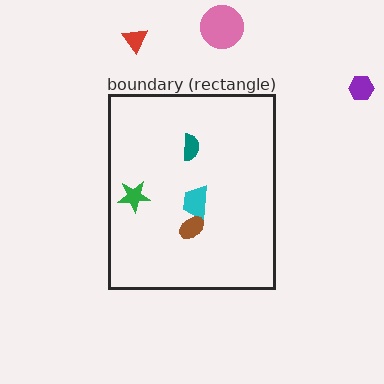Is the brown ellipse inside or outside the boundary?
Inside.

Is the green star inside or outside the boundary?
Inside.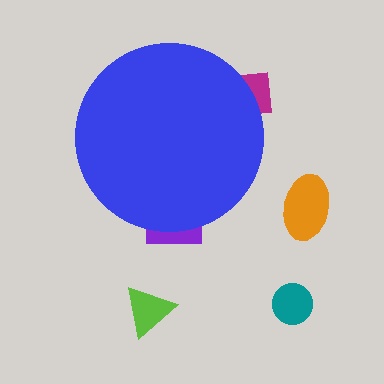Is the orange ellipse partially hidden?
No, the orange ellipse is fully visible.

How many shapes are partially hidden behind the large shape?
2 shapes are partially hidden.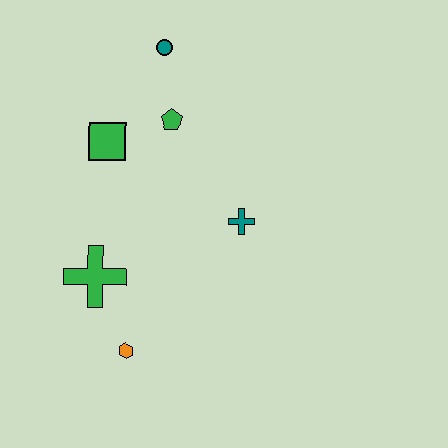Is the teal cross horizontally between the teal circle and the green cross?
No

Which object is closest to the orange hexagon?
The green cross is closest to the orange hexagon.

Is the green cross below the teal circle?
Yes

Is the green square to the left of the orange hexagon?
Yes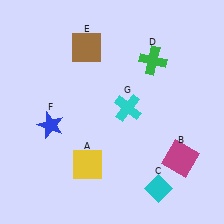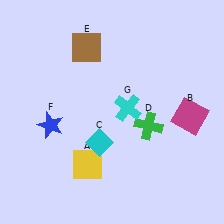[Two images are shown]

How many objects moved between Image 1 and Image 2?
3 objects moved between the two images.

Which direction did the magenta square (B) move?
The magenta square (B) moved up.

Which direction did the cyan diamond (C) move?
The cyan diamond (C) moved left.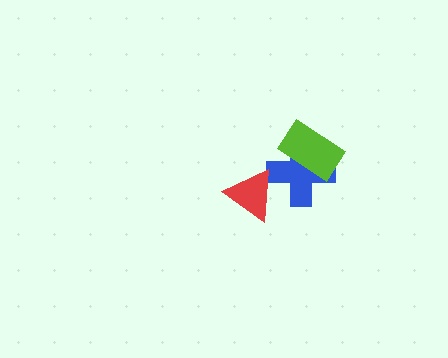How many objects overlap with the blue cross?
2 objects overlap with the blue cross.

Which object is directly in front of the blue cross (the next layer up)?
The red triangle is directly in front of the blue cross.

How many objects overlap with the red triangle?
1 object overlaps with the red triangle.